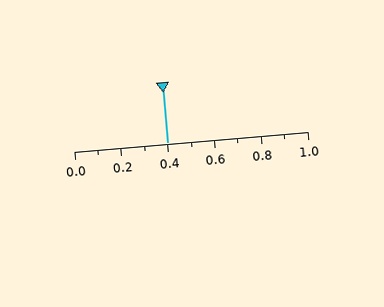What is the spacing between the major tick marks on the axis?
The major ticks are spaced 0.2 apart.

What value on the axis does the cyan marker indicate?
The marker indicates approximately 0.4.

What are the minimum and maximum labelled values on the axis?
The axis runs from 0.0 to 1.0.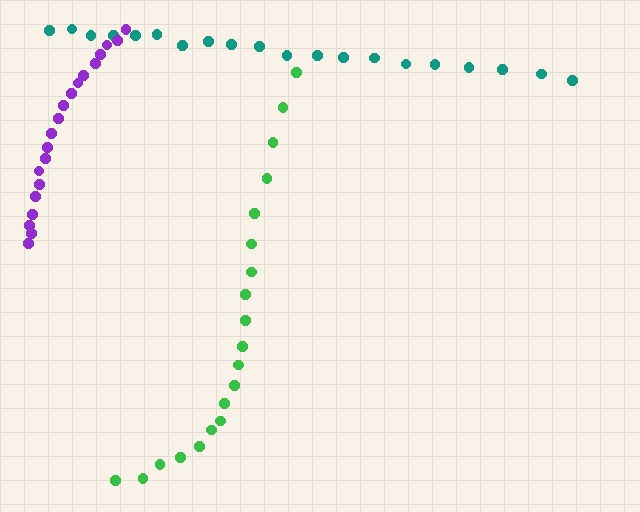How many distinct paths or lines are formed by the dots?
There are 3 distinct paths.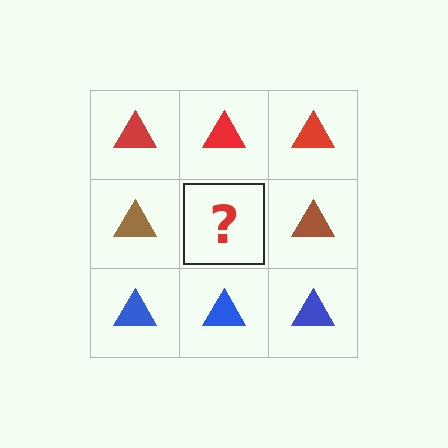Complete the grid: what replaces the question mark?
The question mark should be replaced with a brown triangle.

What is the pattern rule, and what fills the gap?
The rule is that each row has a consistent color. The gap should be filled with a brown triangle.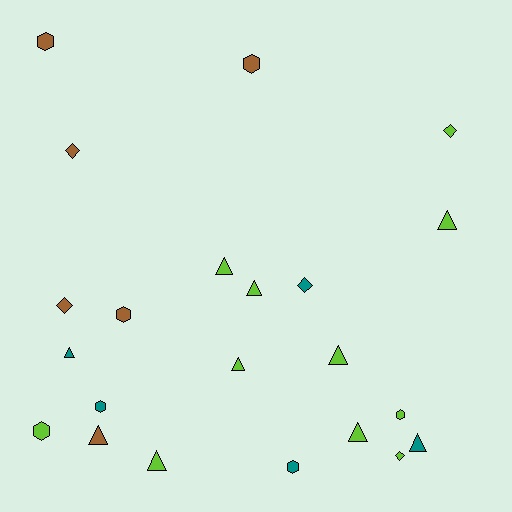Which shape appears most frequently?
Triangle, with 10 objects.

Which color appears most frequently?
Lime, with 11 objects.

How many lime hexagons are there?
There are 2 lime hexagons.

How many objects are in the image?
There are 22 objects.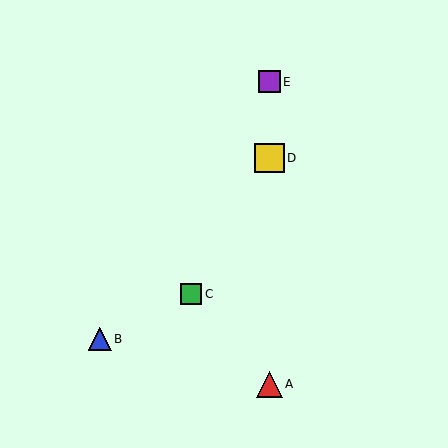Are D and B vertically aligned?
No, D is at x≈269 and B is at x≈100.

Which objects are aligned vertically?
Objects A, D, E are aligned vertically.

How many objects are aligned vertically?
3 objects (A, D, E) are aligned vertically.